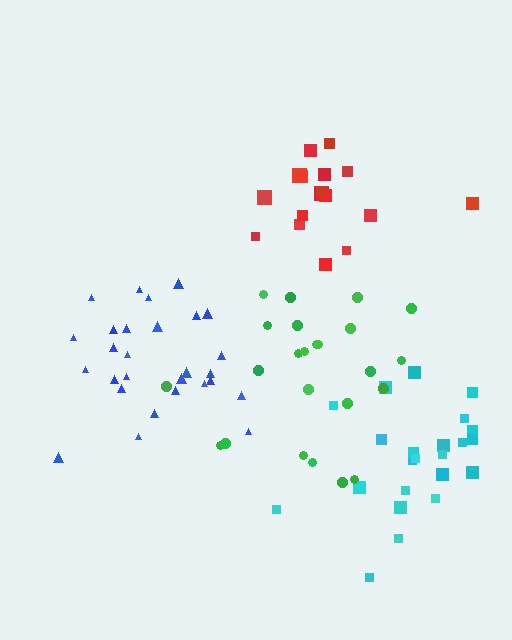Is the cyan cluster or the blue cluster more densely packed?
Blue.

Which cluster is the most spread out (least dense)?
Cyan.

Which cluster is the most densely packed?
Blue.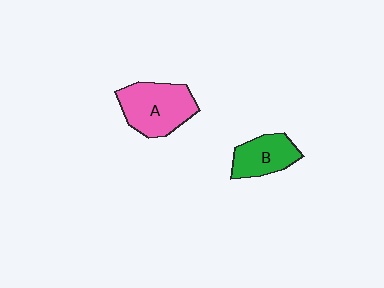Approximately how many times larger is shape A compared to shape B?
Approximately 1.5 times.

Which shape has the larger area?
Shape A (pink).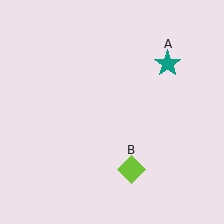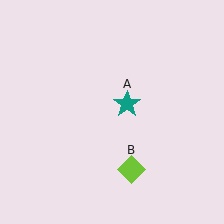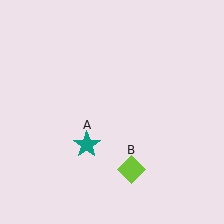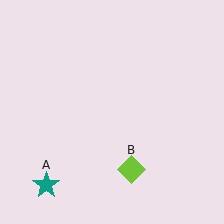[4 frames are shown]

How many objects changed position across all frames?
1 object changed position: teal star (object A).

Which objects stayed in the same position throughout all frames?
Lime diamond (object B) remained stationary.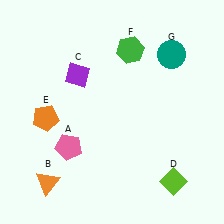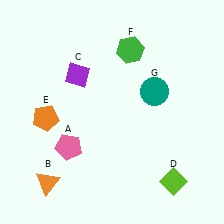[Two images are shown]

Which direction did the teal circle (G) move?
The teal circle (G) moved down.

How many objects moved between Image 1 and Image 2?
1 object moved between the two images.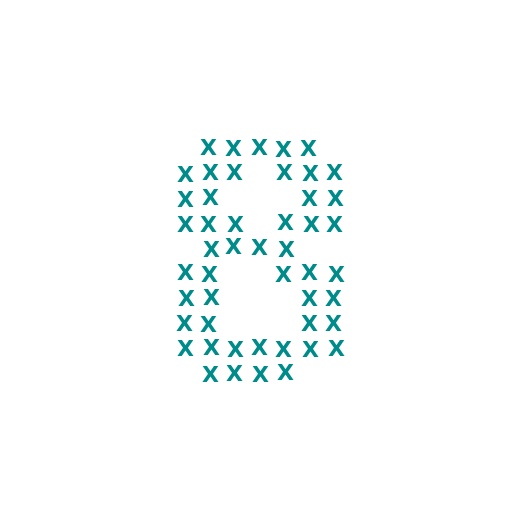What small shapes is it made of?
It is made of small letter X's.